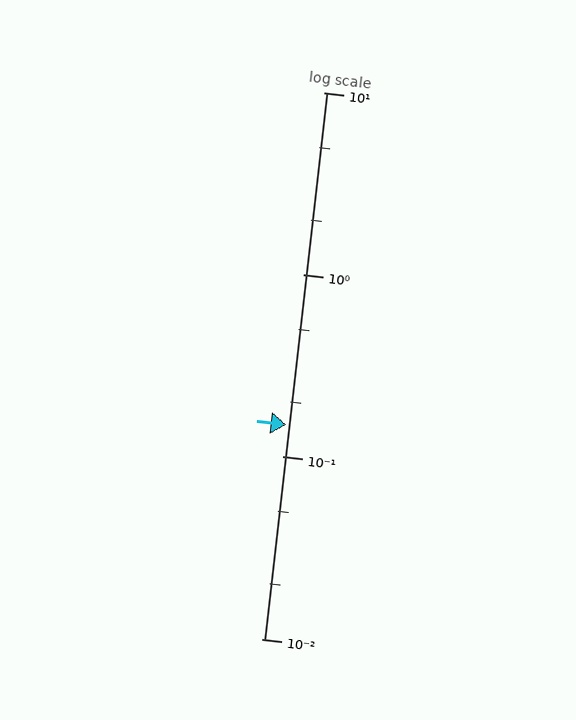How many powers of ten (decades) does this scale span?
The scale spans 3 decades, from 0.01 to 10.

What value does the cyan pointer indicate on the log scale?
The pointer indicates approximately 0.15.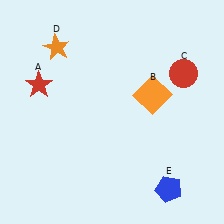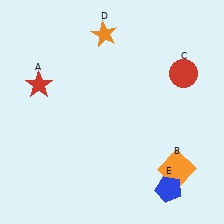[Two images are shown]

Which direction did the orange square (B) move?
The orange square (B) moved down.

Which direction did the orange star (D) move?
The orange star (D) moved right.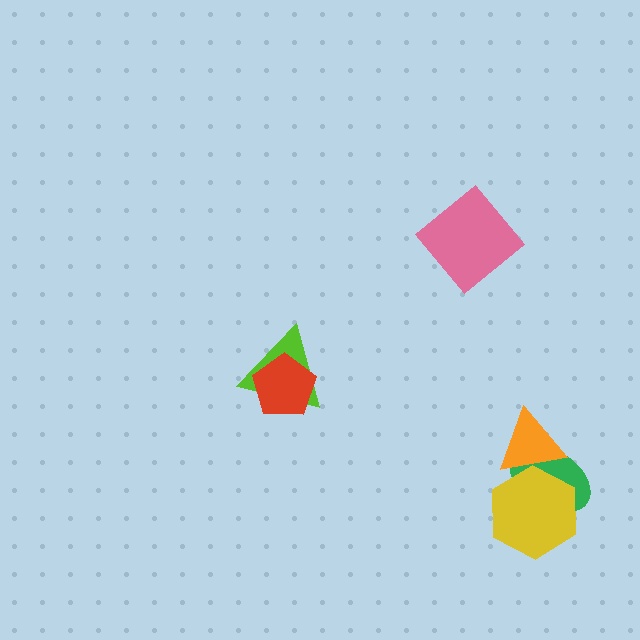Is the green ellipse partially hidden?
Yes, it is partially covered by another shape.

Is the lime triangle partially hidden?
Yes, it is partially covered by another shape.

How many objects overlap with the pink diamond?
0 objects overlap with the pink diamond.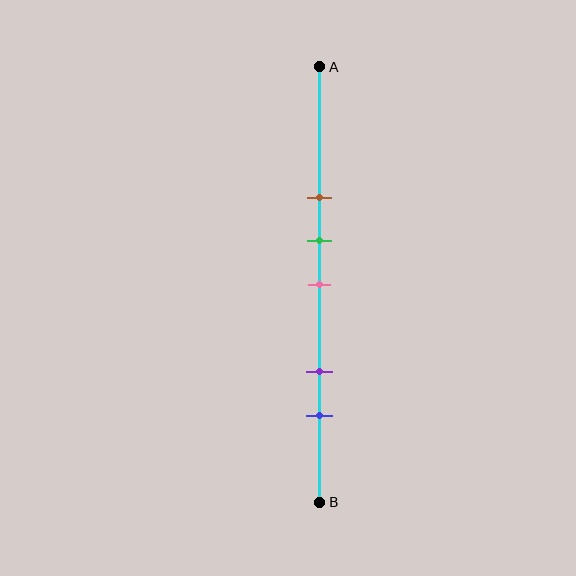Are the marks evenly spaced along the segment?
No, the marks are not evenly spaced.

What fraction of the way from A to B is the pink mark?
The pink mark is approximately 50% (0.5) of the way from A to B.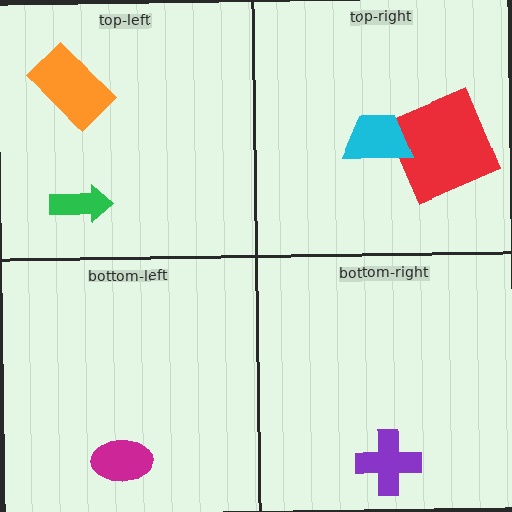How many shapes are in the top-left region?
2.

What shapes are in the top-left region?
The green arrow, the orange rectangle.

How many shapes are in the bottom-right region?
1.